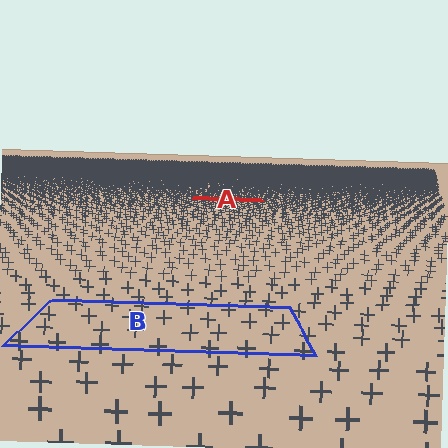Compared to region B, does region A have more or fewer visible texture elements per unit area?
Region A has more texture elements per unit area — they are packed more densely because it is farther away.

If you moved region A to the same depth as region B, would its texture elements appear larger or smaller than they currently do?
They would appear larger. At a closer depth, the same texture elements are projected at a bigger on-screen size.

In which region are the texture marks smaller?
The texture marks are smaller in region A, because it is farther away.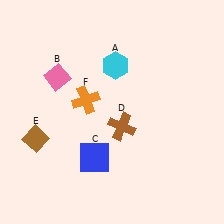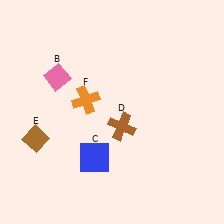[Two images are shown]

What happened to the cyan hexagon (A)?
The cyan hexagon (A) was removed in Image 2. It was in the top-right area of Image 1.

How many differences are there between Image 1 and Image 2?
There is 1 difference between the two images.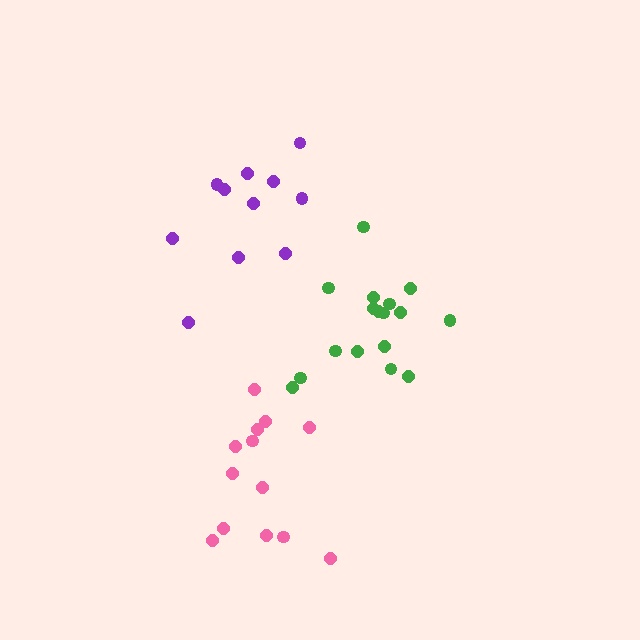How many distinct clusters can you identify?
There are 3 distinct clusters.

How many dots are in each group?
Group 1: 17 dots, Group 2: 11 dots, Group 3: 13 dots (41 total).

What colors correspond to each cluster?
The clusters are colored: green, purple, pink.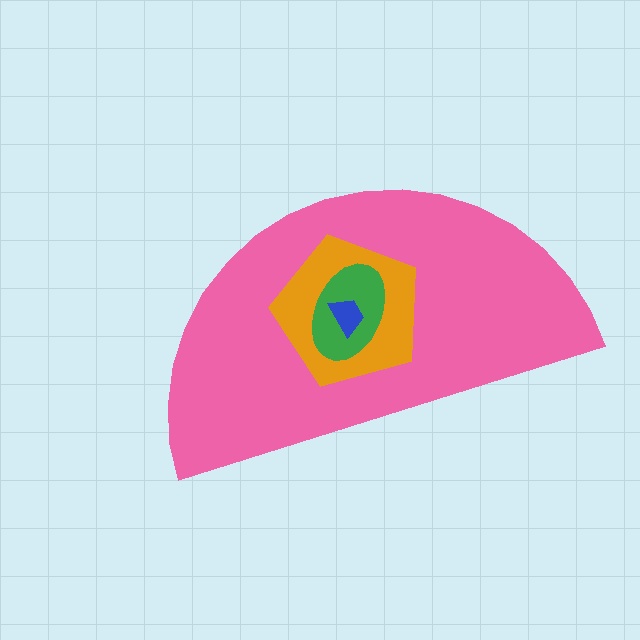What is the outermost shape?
The pink semicircle.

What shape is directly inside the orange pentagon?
The green ellipse.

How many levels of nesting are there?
4.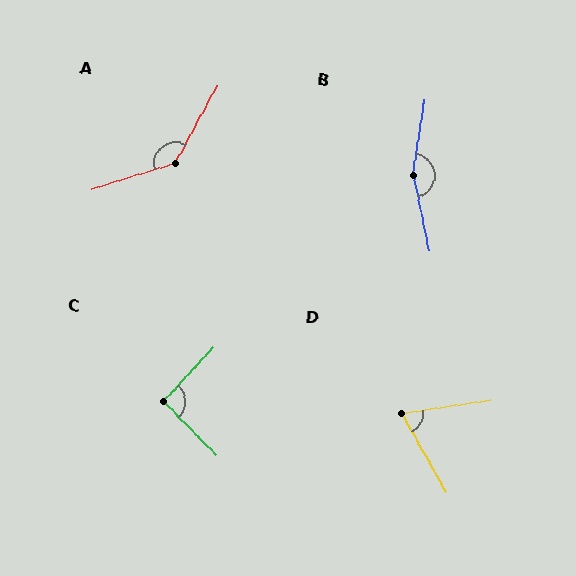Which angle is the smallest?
D, at approximately 69 degrees.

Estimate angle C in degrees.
Approximately 93 degrees.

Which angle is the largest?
B, at approximately 159 degrees.